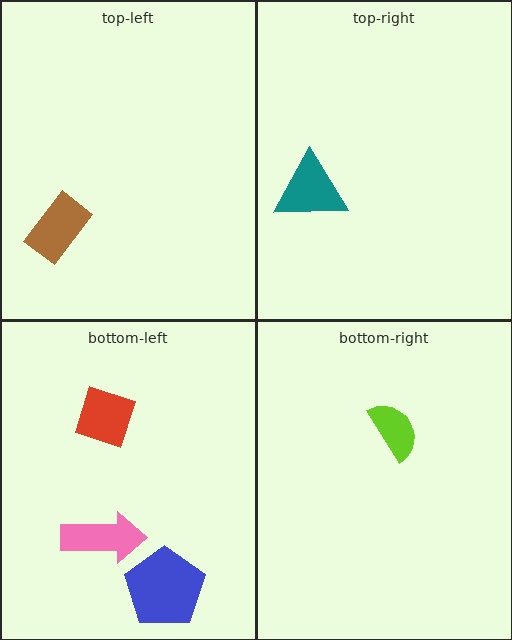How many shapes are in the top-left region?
1.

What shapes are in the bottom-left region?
The pink arrow, the red diamond, the blue pentagon.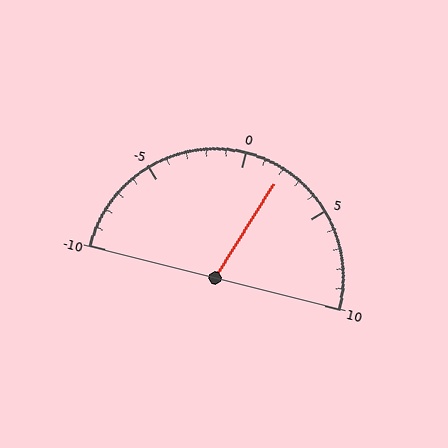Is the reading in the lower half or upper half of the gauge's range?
The reading is in the upper half of the range (-10 to 10).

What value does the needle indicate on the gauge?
The needle indicates approximately 2.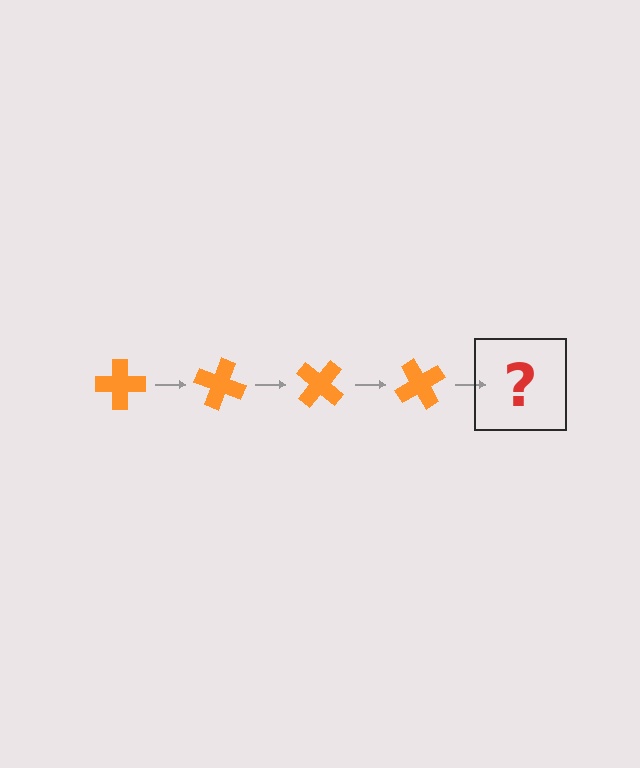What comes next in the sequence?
The next element should be an orange cross rotated 80 degrees.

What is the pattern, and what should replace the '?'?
The pattern is that the cross rotates 20 degrees each step. The '?' should be an orange cross rotated 80 degrees.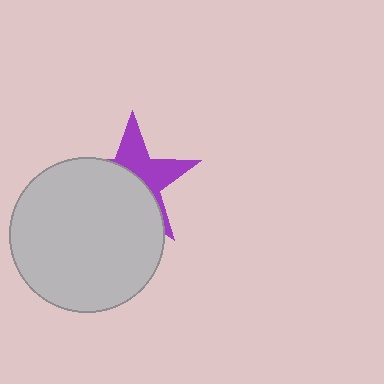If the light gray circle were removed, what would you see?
You would see the complete purple star.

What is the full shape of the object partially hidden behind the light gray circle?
The partially hidden object is a purple star.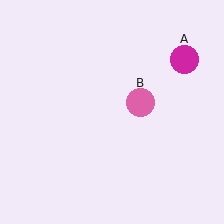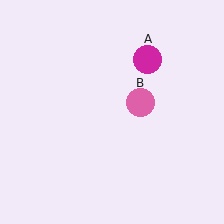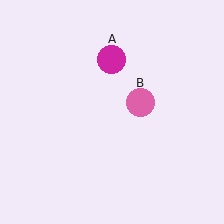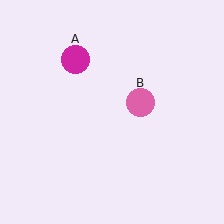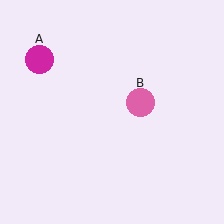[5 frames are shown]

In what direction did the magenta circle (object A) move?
The magenta circle (object A) moved left.